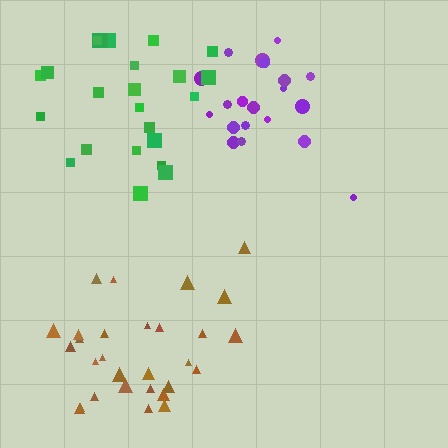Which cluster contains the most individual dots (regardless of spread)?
Brown (29).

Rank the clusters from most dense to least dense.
purple, brown, green.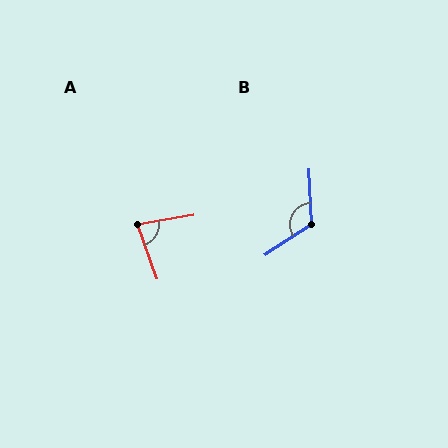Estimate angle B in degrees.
Approximately 120 degrees.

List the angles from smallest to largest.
A (80°), B (120°).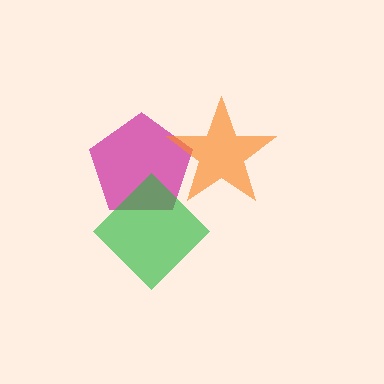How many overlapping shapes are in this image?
There are 3 overlapping shapes in the image.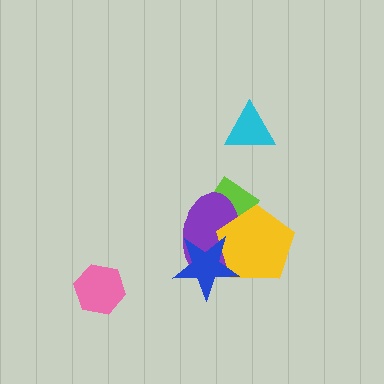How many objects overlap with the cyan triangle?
0 objects overlap with the cyan triangle.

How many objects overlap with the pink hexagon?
0 objects overlap with the pink hexagon.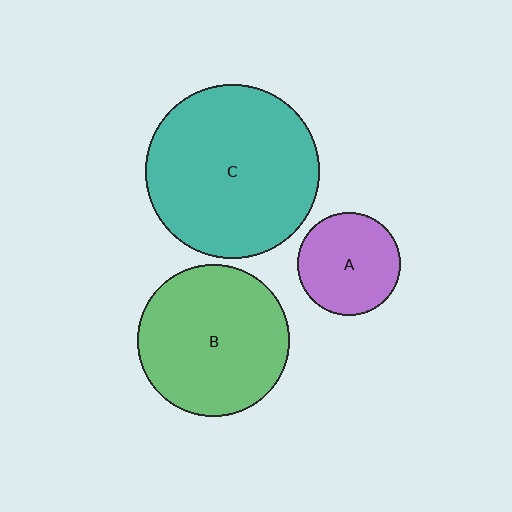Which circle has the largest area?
Circle C (teal).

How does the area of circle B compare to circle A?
Approximately 2.2 times.